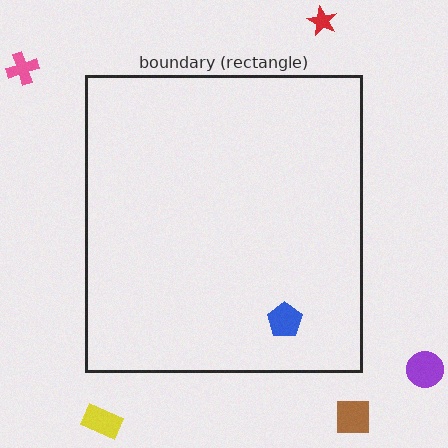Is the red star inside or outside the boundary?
Outside.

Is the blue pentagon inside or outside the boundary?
Inside.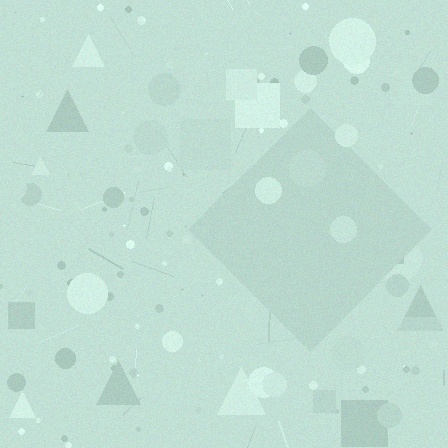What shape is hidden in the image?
A diamond is hidden in the image.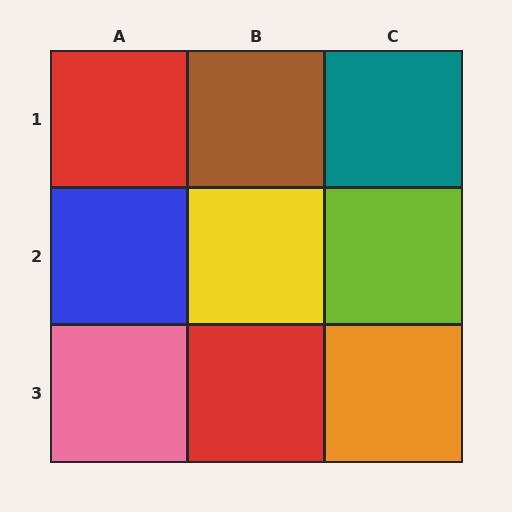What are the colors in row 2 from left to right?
Blue, yellow, lime.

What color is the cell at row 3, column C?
Orange.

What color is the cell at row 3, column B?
Red.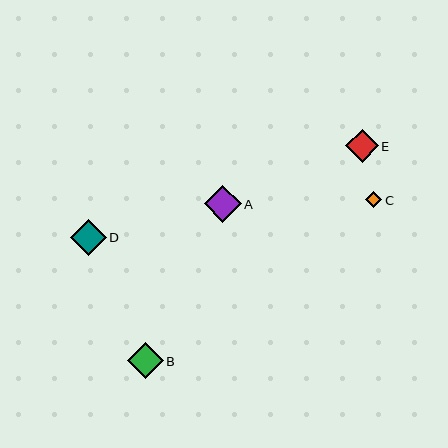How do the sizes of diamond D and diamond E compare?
Diamond D and diamond E are approximately the same size.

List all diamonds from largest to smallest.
From largest to smallest: A, B, D, E, C.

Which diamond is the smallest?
Diamond C is the smallest with a size of approximately 16 pixels.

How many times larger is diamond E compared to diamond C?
Diamond E is approximately 2.0 times the size of diamond C.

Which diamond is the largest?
Diamond A is the largest with a size of approximately 36 pixels.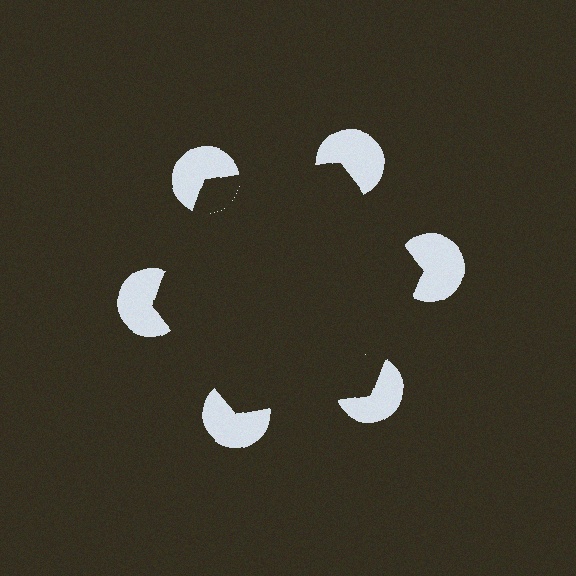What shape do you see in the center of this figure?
An illusory hexagon — its edges are inferred from the aligned wedge cuts in the pac-man discs, not physically drawn.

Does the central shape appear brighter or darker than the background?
It typically appears slightly darker than the background, even though no actual brightness change is drawn.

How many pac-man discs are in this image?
There are 6 — one at each vertex of the illusory hexagon.